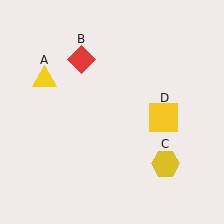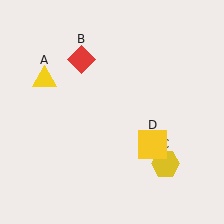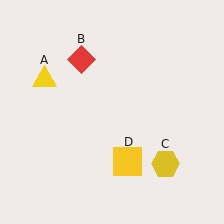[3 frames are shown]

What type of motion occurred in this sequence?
The yellow square (object D) rotated clockwise around the center of the scene.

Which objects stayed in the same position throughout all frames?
Yellow triangle (object A) and red diamond (object B) and yellow hexagon (object C) remained stationary.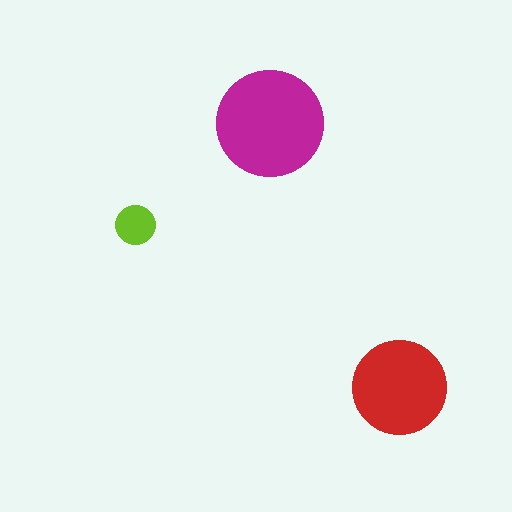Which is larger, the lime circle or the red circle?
The red one.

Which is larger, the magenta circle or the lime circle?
The magenta one.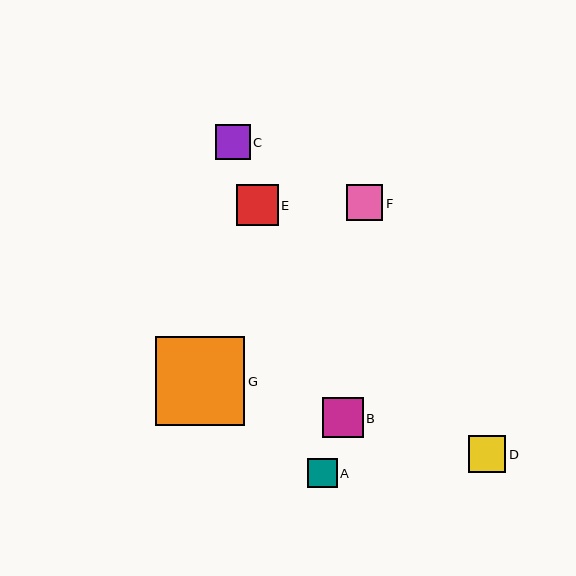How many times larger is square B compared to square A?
Square B is approximately 1.4 times the size of square A.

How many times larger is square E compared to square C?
Square E is approximately 1.2 times the size of square C.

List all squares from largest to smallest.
From largest to smallest: G, E, B, D, F, C, A.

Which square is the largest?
Square G is the largest with a size of approximately 89 pixels.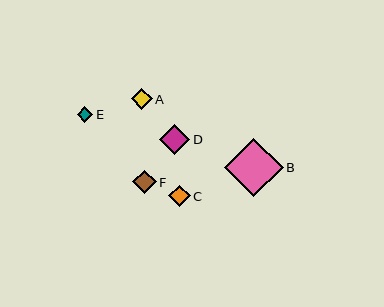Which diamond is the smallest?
Diamond E is the smallest with a size of approximately 16 pixels.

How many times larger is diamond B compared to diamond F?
Diamond B is approximately 2.5 times the size of diamond F.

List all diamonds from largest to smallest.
From largest to smallest: B, D, F, C, A, E.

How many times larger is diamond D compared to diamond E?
Diamond D is approximately 1.9 times the size of diamond E.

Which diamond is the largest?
Diamond B is the largest with a size of approximately 58 pixels.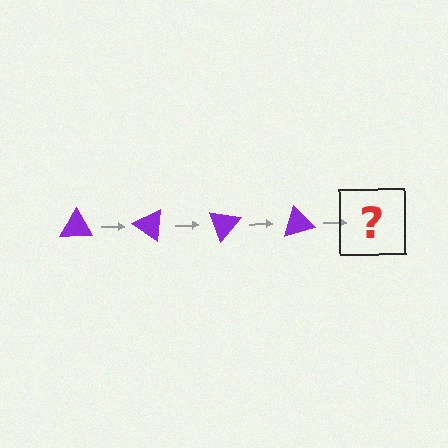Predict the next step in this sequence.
The next step is a purple triangle rotated 140 degrees.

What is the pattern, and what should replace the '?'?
The pattern is that the triangle rotates 35 degrees each step. The '?' should be a purple triangle rotated 140 degrees.